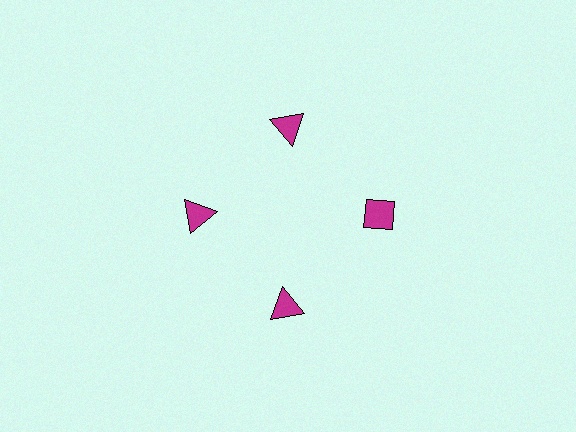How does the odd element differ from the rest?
It has a different shape: diamond instead of triangle.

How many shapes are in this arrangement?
There are 4 shapes arranged in a ring pattern.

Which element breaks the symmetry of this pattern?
The magenta diamond at roughly the 3 o'clock position breaks the symmetry. All other shapes are magenta triangles.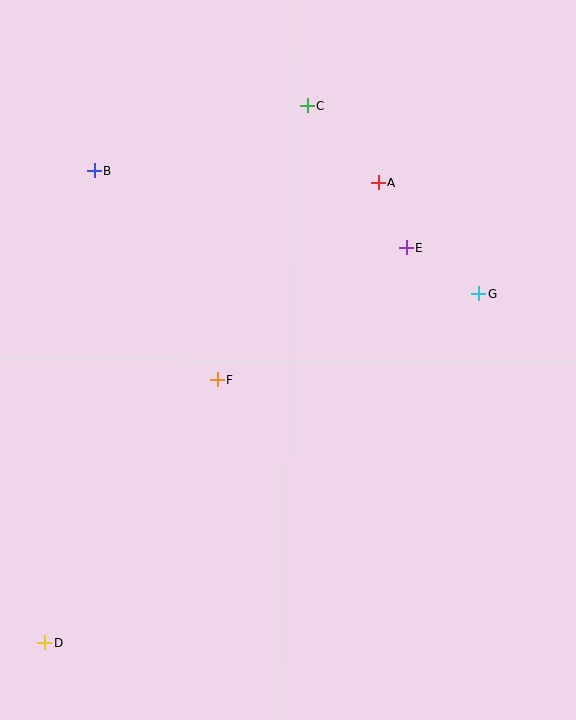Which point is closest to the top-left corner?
Point B is closest to the top-left corner.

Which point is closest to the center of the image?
Point F at (217, 379) is closest to the center.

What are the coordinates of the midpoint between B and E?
The midpoint between B and E is at (250, 209).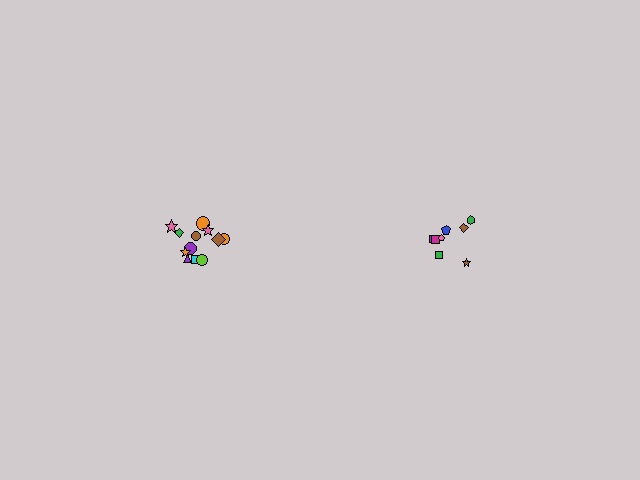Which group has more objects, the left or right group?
The left group.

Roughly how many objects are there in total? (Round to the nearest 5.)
Roughly 20 objects in total.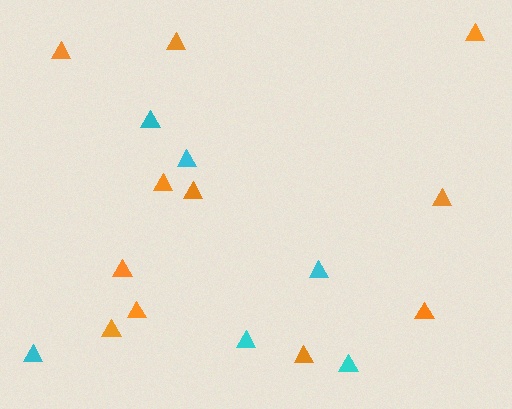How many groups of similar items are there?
There are 2 groups: one group of orange triangles (11) and one group of cyan triangles (6).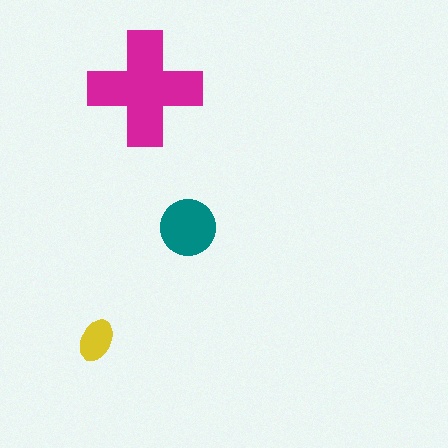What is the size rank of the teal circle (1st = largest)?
2nd.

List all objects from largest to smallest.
The magenta cross, the teal circle, the yellow ellipse.